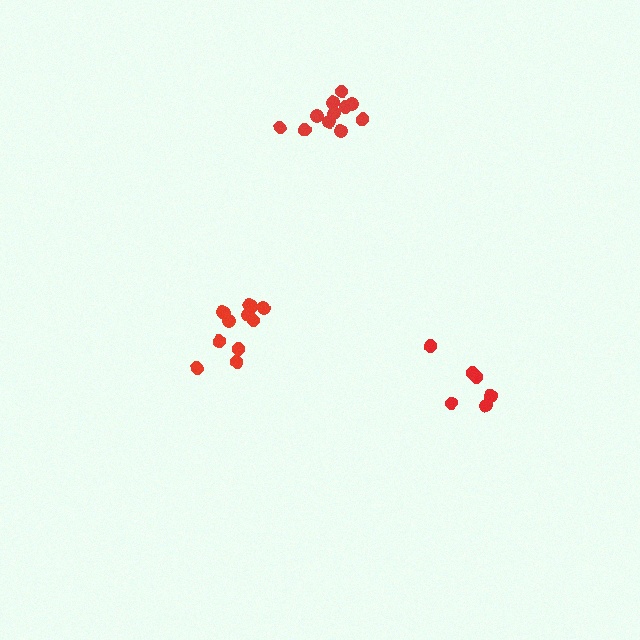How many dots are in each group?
Group 1: 7 dots, Group 2: 11 dots, Group 3: 12 dots (30 total).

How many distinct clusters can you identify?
There are 3 distinct clusters.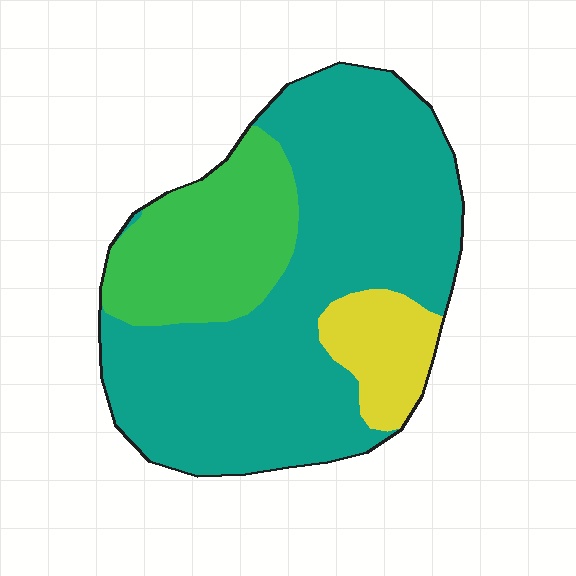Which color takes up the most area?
Teal, at roughly 65%.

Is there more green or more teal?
Teal.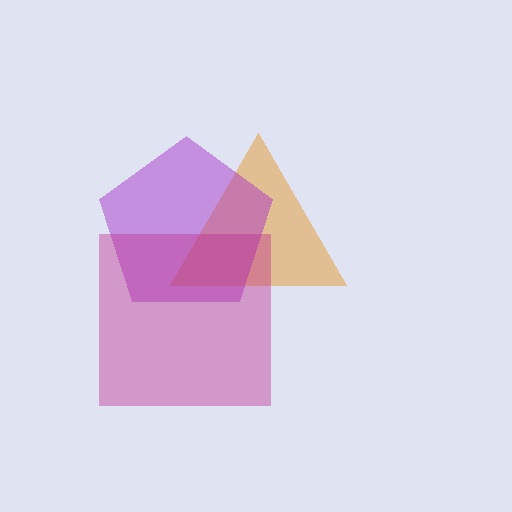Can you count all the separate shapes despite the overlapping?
Yes, there are 3 separate shapes.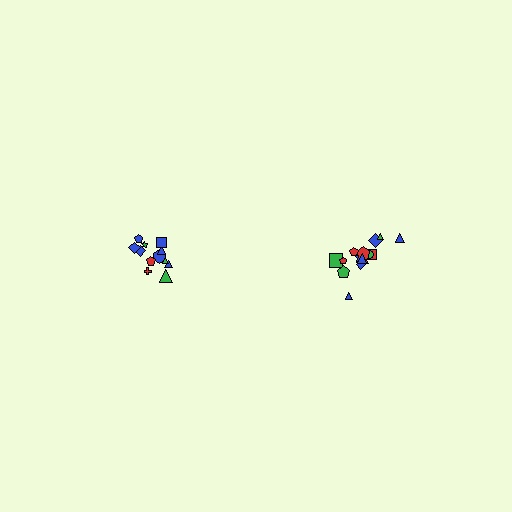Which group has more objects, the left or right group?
The right group.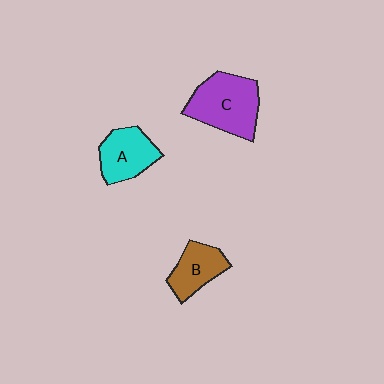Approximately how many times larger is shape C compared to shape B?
Approximately 1.6 times.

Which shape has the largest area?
Shape C (purple).